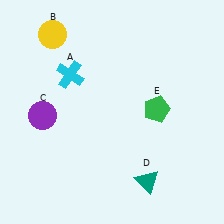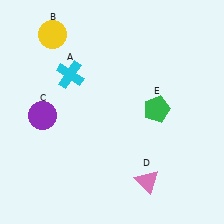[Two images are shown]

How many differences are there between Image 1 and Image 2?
There is 1 difference between the two images.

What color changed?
The triangle (D) changed from teal in Image 1 to pink in Image 2.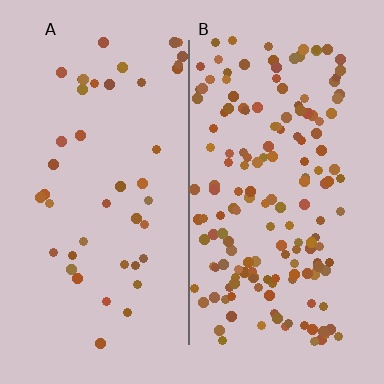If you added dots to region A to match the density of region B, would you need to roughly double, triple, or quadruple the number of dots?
Approximately quadruple.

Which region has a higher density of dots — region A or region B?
B (the right).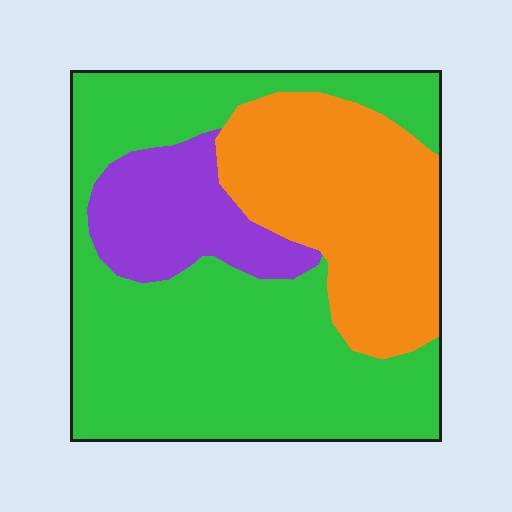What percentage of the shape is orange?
Orange takes up between a quarter and a half of the shape.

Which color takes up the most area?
Green, at roughly 55%.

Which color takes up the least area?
Purple, at roughly 15%.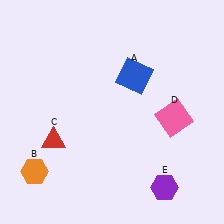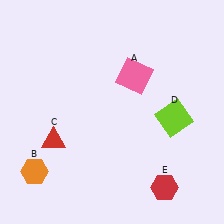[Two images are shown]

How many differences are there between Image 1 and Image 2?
There are 3 differences between the two images.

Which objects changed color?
A changed from blue to pink. D changed from pink to lime. E changed from purple to red.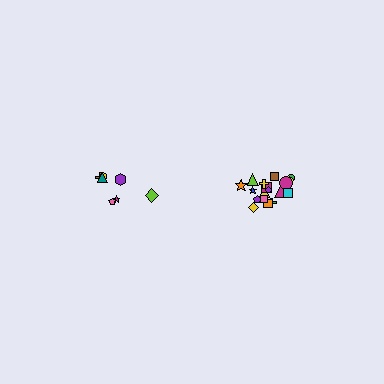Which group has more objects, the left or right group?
The right group.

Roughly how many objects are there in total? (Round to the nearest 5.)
Roughly 25 objects in total.